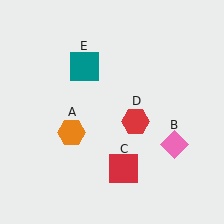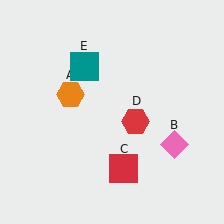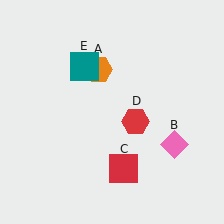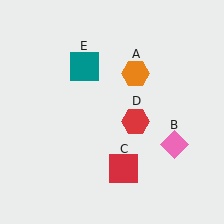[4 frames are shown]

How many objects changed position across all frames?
1 object changed position: orange hexagon (object A).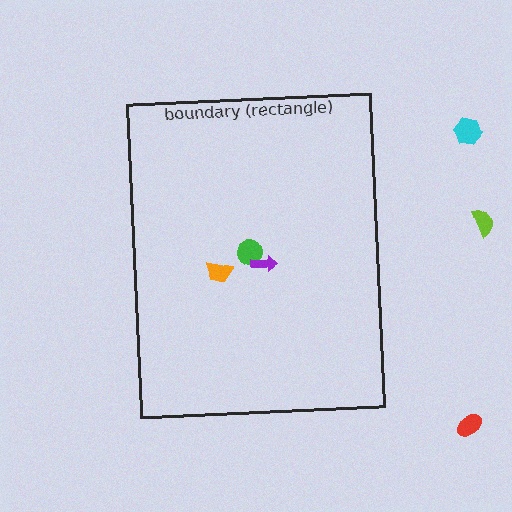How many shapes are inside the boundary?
3 inside, 3 outside.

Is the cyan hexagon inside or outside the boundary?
Outside.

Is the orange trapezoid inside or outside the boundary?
Inside.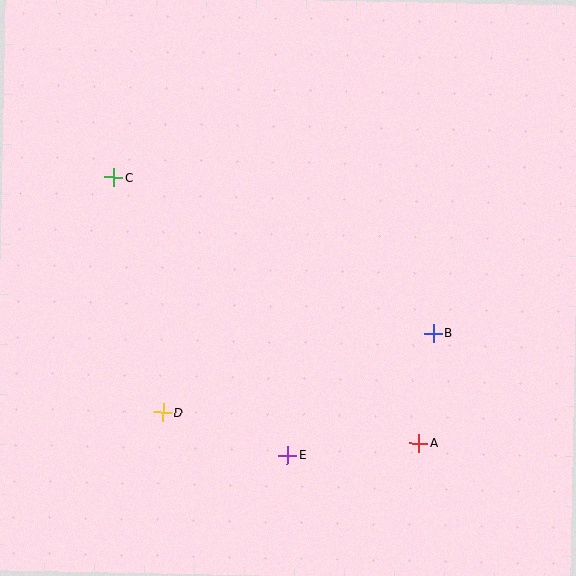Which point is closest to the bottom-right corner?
Point A is closest to the bottom-right corner.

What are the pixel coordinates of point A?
Point A is at (419, 443).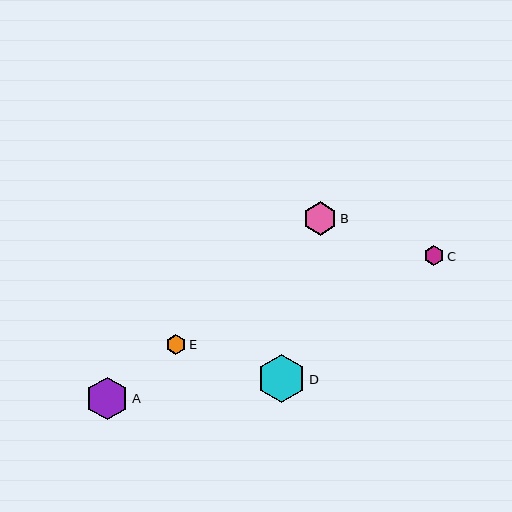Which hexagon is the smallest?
Hexagon C is the smallest with a size of approximately 20 pixels.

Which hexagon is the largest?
Hexagon D is the largest with a size of approximately 48 pixels.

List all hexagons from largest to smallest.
From largest to smallest: D, A, B, E, C.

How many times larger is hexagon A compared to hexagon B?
Hexagon A is approximately 1.3 times the size of hexagon B.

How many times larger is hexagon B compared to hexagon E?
Hexagon B is approximately 1.6 times the size of hexagon E.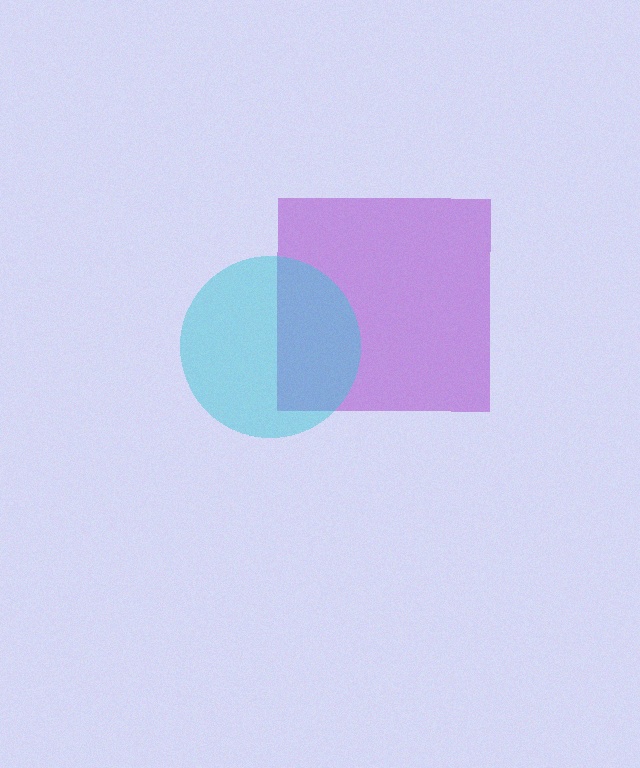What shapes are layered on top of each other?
The layered shapes are: a purple square, a cyan circle.